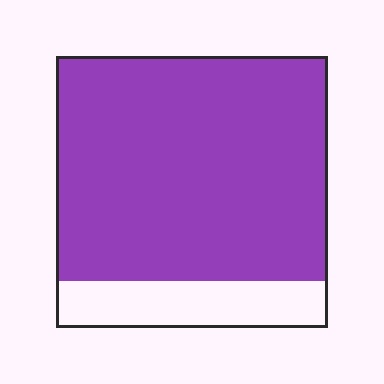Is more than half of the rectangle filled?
Yes.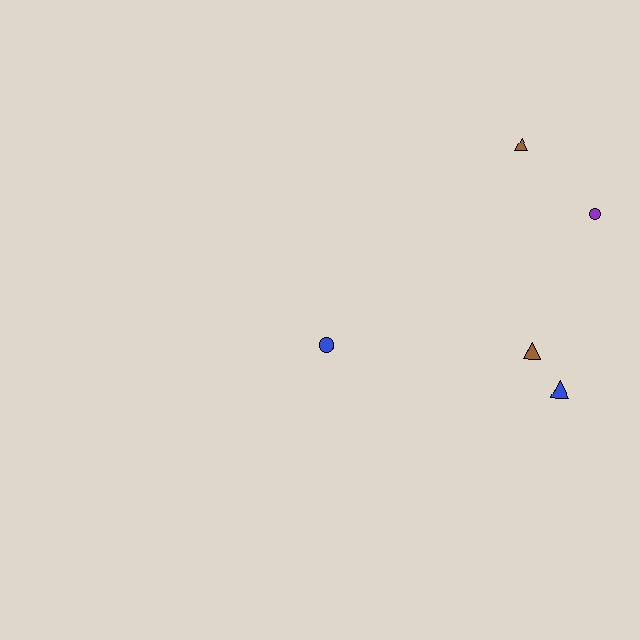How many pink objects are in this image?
There are no pink objects.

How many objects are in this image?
There are 5 objects.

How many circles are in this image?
There are 2 circles.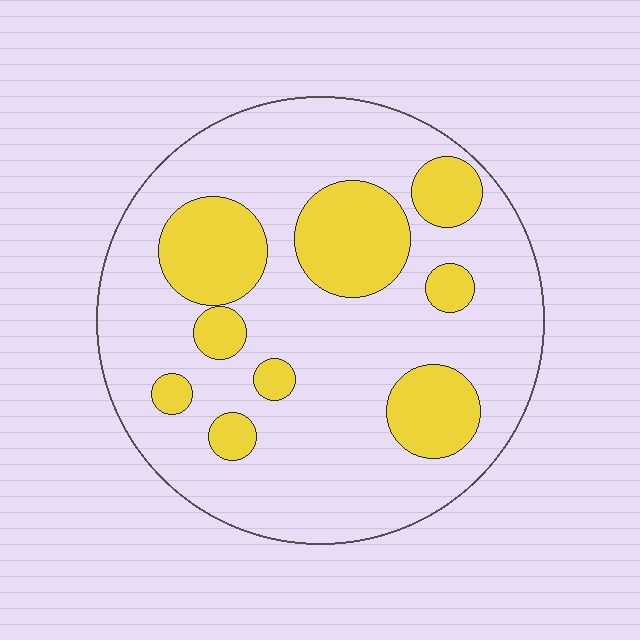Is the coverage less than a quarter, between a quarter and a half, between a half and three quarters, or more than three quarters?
Between a quarter and a half.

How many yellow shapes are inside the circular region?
9.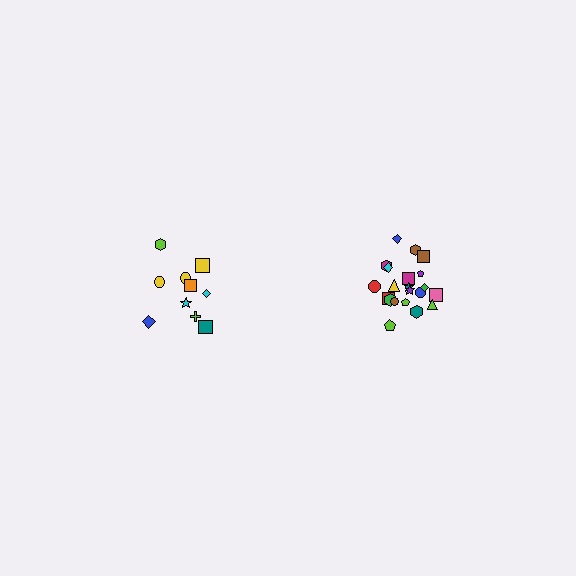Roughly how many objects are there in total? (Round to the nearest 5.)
Roughly 30 objects in total.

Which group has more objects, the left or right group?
The right group.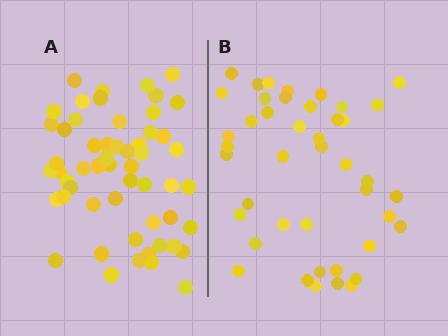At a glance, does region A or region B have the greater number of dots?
Region A (the left region) has more dots.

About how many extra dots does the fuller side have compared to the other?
Region A has roughly 12 or so more dots than region B.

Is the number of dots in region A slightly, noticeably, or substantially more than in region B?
Region A has noticeably more, but not dramatically so. The ratio is roughly 1.3 to 1.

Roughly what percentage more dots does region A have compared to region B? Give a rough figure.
About 30% more.